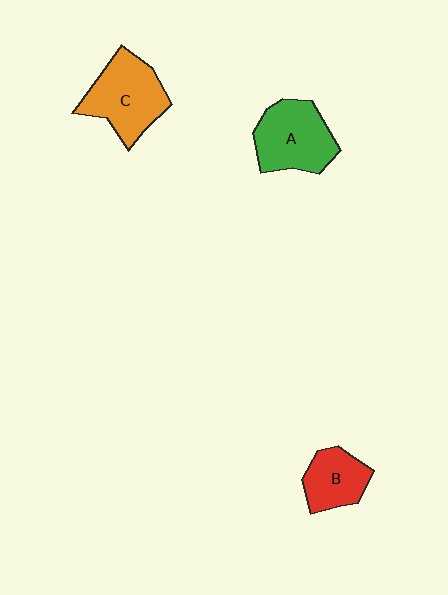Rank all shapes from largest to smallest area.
From largest to smallest: C (orange), A (green), B (red).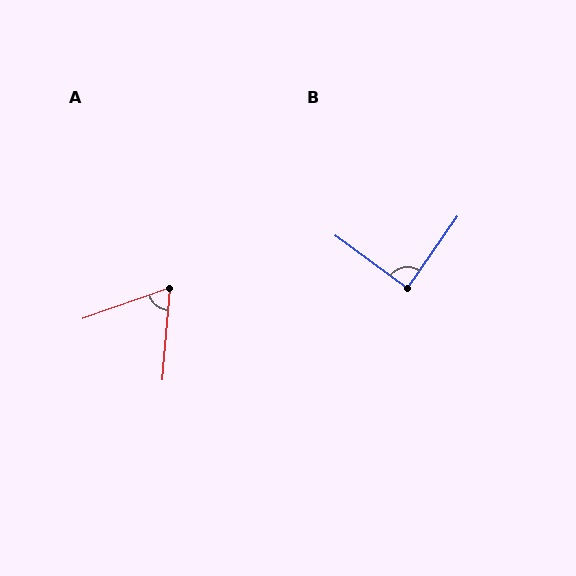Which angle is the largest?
B, at approximately 88 degrees.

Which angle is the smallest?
A, at approximately 66 degrees.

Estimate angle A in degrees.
Approximately 66 degrees.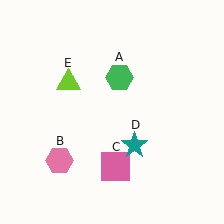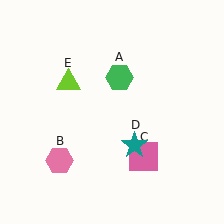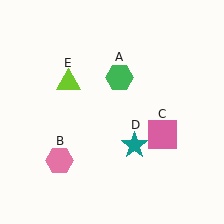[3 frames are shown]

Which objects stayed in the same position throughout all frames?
Green hexagon (object A) and pink hexagon (object B) and teal star (object D) and lime triangle (object E) remained stationary.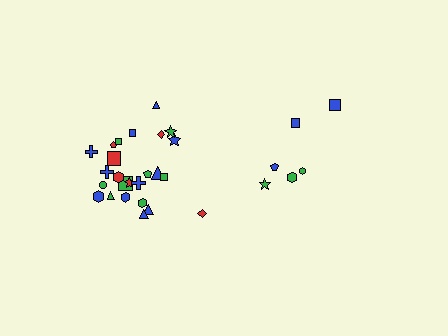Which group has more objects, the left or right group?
The left group.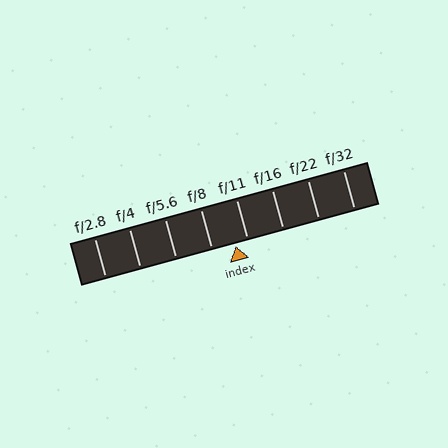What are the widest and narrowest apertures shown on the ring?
The widest aperture shown is f/2.8 and the narrowest is f/32.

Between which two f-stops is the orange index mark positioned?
The index mark is between f/8 and f/11.